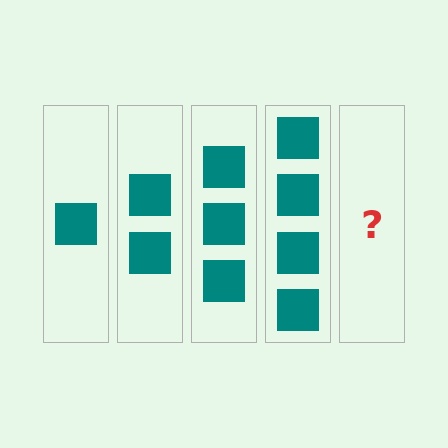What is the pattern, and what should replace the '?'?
The pattern is that each step adds one more square. The '?' should be 5 squares.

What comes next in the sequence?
The next element should be 5 squares.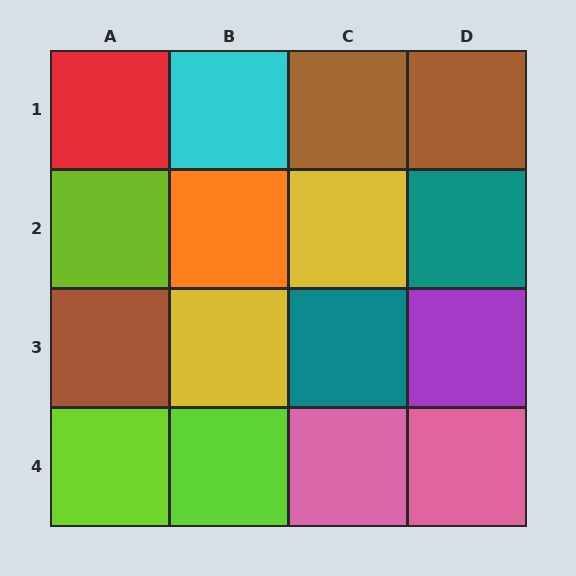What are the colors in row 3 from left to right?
Brown, yellow, teal, purple.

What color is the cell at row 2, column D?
Teal.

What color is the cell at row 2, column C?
Yellow.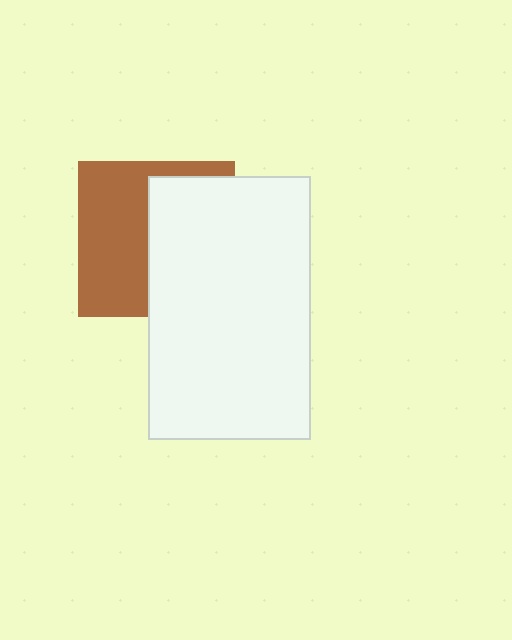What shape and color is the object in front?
The object in front is a white rectangle.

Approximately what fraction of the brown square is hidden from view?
Roughly 51% of the brown square is hidden behind the white rectangle.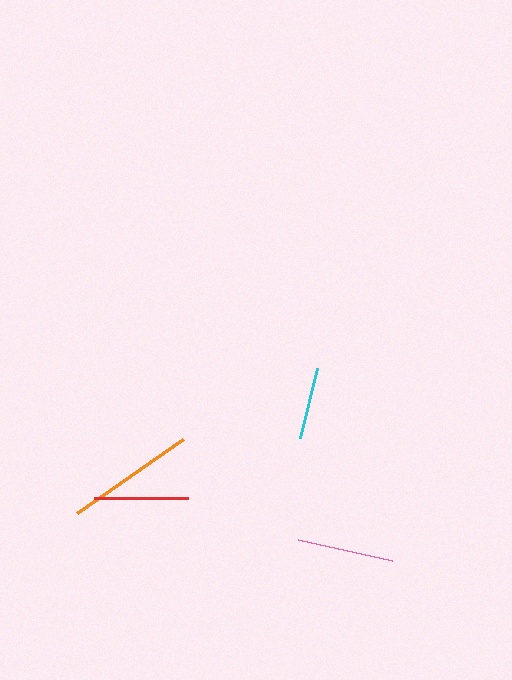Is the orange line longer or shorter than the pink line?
The orange line is longer than the pink line.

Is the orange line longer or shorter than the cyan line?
The orange line is longer than the cyan line.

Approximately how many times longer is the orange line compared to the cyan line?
The orange line is approximately 1.8 times the length of the cyan line.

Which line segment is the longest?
The orange line is the longest at approximately 129 pixels.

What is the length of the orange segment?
The orange segment is approximately 129 pixels long.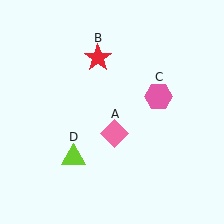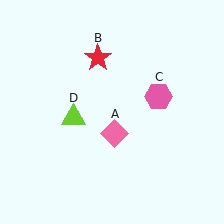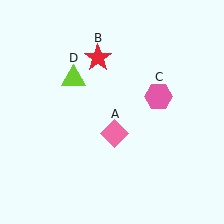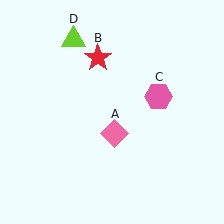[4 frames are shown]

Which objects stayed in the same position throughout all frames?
Pink diamond (object A) and red star (object B) and pink hexagon (object C) remained stationary.